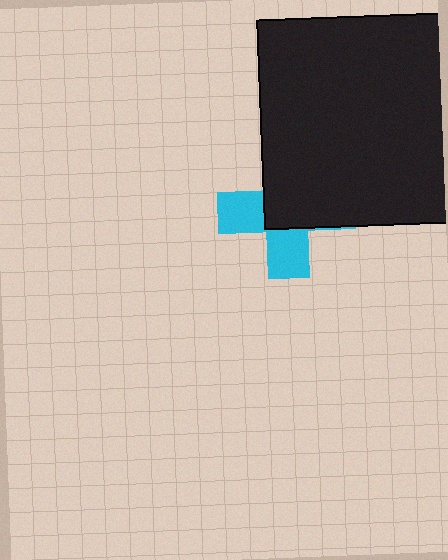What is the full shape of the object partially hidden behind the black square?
The partially hidden object is a cyan cross.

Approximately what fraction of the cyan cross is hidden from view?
Roughly 58% of the cyan cross is hidden behind the black square.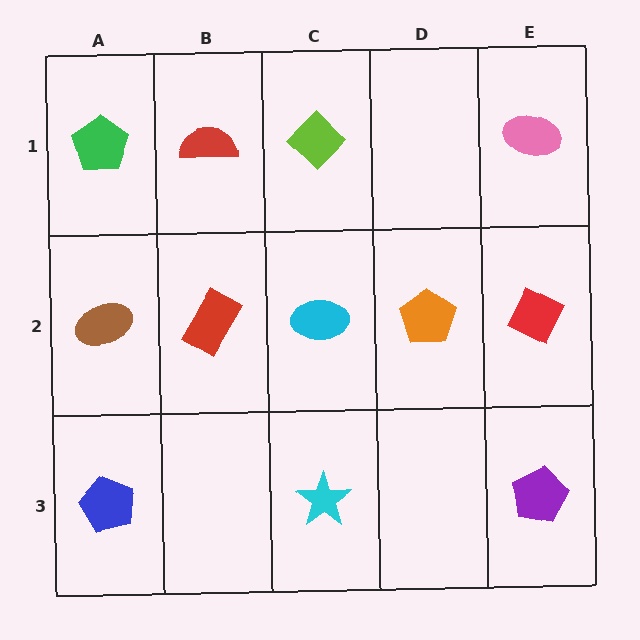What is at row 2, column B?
A red rectangle.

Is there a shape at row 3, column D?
No, that cell is empty.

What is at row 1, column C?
A lime diamond.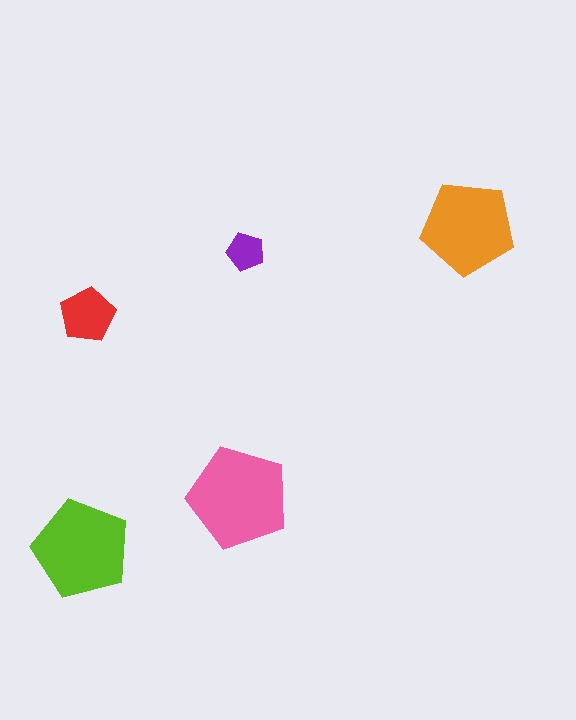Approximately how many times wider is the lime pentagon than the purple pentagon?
About 2.5 times wider.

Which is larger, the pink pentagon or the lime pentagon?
The pink one.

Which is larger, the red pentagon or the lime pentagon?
The lime one.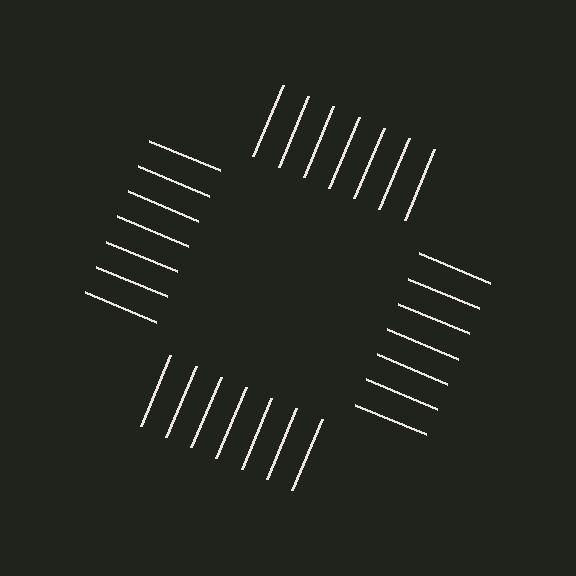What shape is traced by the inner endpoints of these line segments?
An illusory square — the line segments terminate on its edges but no continuous stroke is drawn.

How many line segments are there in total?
28 — 7 along each of the 4 edges.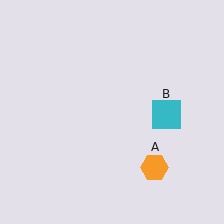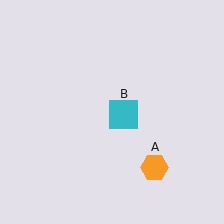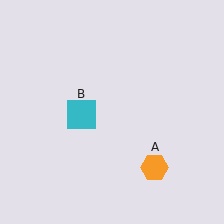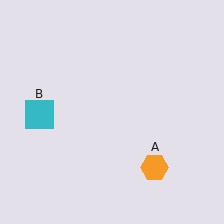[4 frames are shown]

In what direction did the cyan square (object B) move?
The cyan square (object B) moved left.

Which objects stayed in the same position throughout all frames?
Orange hexagon (object A) remained stationary.